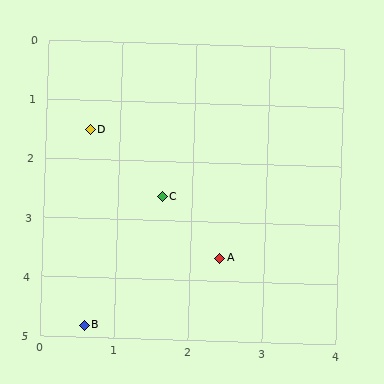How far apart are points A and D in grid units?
Points A and D are about 2.8 grid units apart.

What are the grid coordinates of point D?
Point D is at approximately (0.6, 1.5).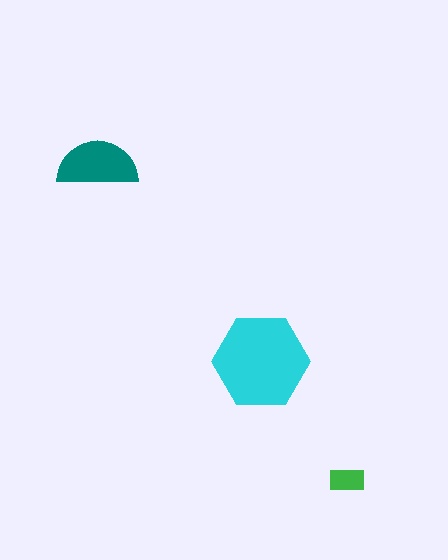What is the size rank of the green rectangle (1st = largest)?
3rd.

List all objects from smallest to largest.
The green rectangle, the teal semicircle, the cyan hexagon.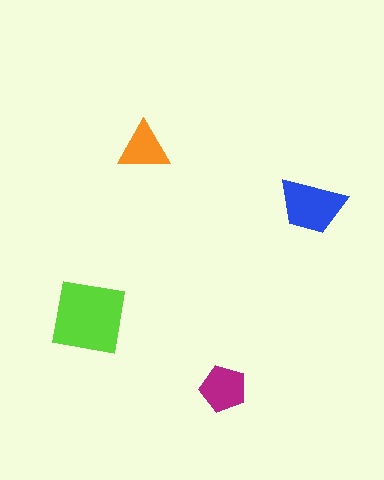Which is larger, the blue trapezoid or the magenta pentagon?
The blue trapezoid.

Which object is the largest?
The lime square.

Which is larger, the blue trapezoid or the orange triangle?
The blue trapezoid.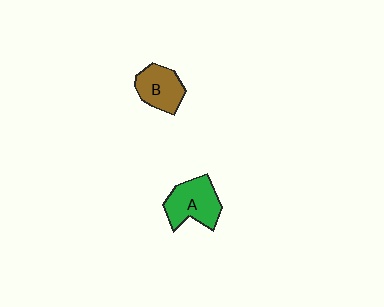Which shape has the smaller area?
Shape B (brown).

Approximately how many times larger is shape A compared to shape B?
Approximately 1.2 times.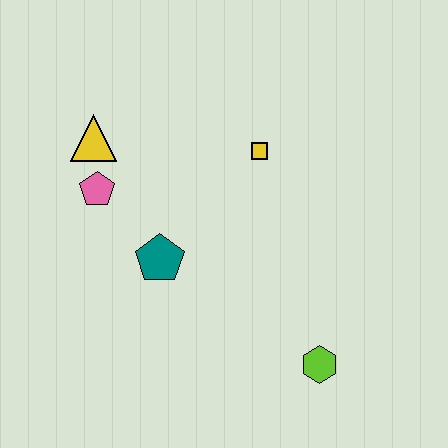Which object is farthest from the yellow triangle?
The lime hexagon is farthest from the yellow triangle.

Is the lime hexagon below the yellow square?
Yes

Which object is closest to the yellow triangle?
The pink pentagon is closest to the yellow triangle.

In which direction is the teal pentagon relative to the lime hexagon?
The teal pentagon is to the left of the lime hexagon.